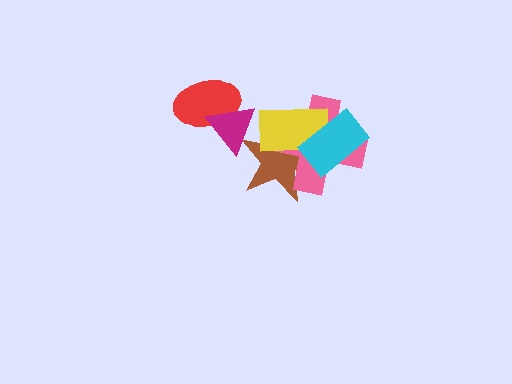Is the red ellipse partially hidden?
Yes, it is partially covered by another shape.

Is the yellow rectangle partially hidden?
Yes, it is partially covered by another shape.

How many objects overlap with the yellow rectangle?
3 objects overlap with the yellow rectangle.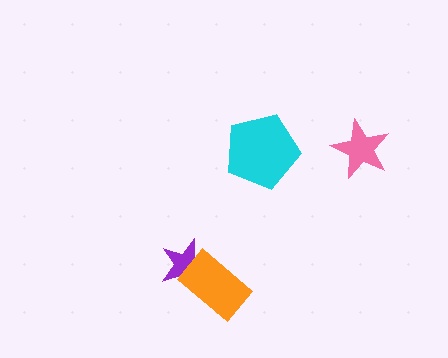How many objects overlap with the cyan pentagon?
0 objects overlap with the cyan pentagon.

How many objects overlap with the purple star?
1 object overlaps with the purple star.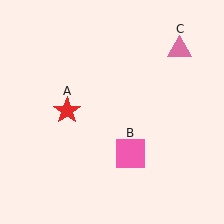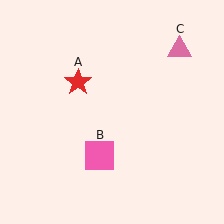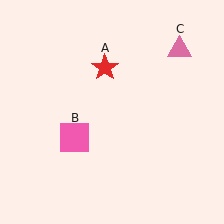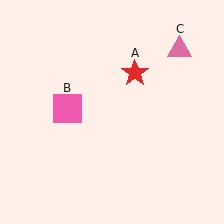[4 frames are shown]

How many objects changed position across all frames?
2 objects changed position: red star (object A), pink square (object B).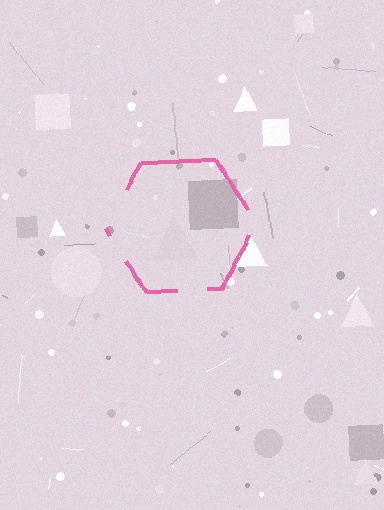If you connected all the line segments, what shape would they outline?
They would outline a hexagon.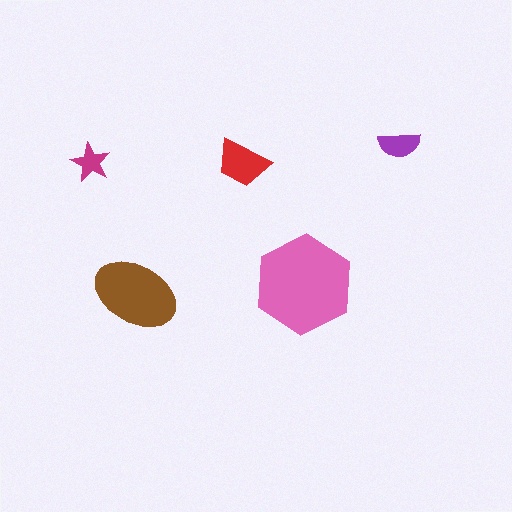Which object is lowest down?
The brown ellipse is bottommost.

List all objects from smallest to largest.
The magenta star, the purple semicircle, the red trapezoid, the brown ellipse, the pink hexagon.